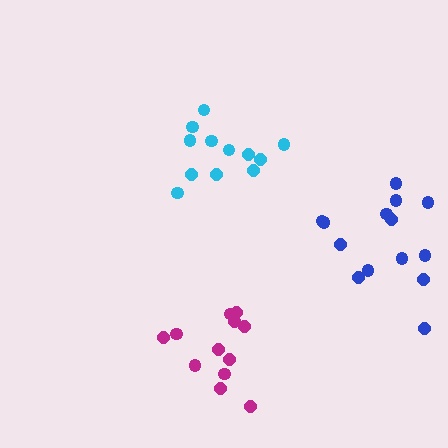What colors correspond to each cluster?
The clusters are colored: cyan, blue, magenta.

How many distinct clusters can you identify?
There are 3 distinct clusters.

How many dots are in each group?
Group 1: 12 dots, Group 2: 14 dots, Group 3: 12 dots (38 total).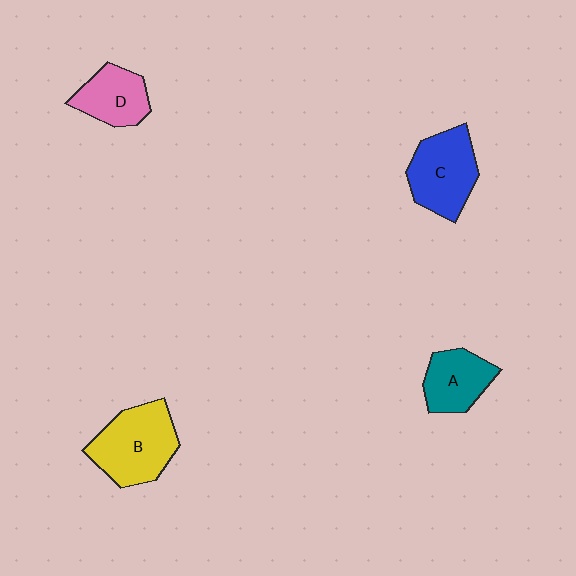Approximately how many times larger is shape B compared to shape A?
Approximately 1.5 times.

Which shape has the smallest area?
Shape D (pink).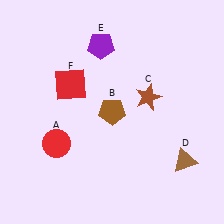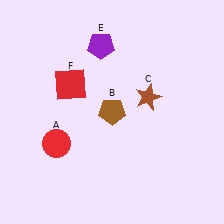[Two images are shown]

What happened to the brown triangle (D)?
The brown triangle (D) was removed in Image 2. It was in the bottom-right area of Image 1.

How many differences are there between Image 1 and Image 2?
There is 1 difference between the two images.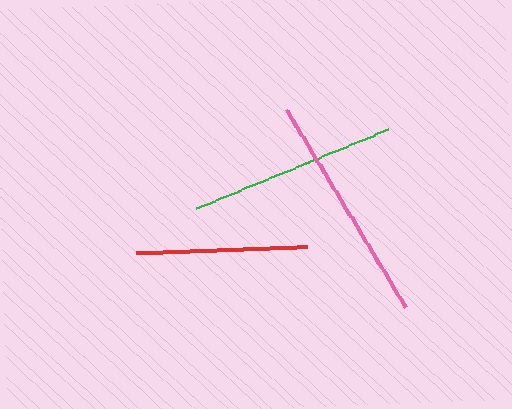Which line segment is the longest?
The pink line is the longest at approximately 231 pixels.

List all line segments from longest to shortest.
From longest to shortest: pink, green, red.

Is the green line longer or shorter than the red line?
The green line is longer than the red line.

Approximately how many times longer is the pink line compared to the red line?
The pink line is approximately 1.4 times the length of the red line.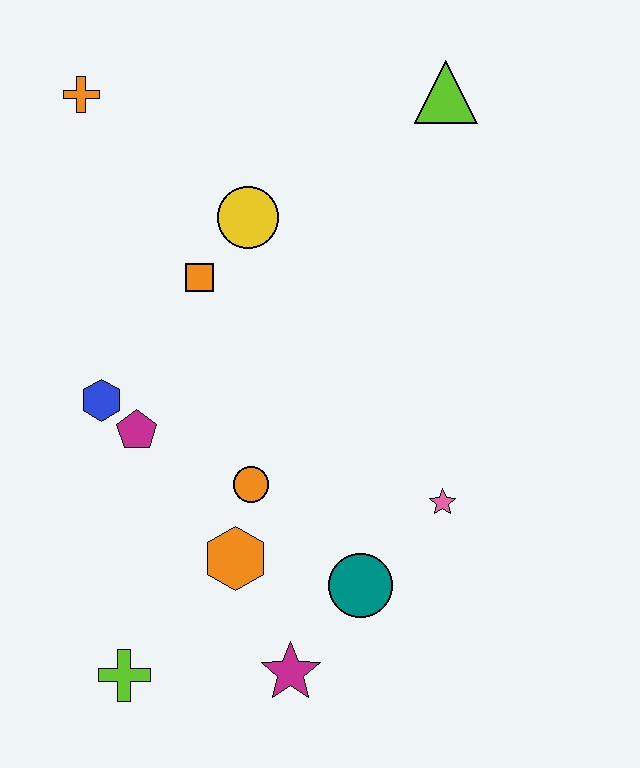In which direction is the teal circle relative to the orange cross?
The teal circle is below the orange cross.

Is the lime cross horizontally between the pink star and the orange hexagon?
No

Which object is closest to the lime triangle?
The yellow circle is closest to the lime triangle.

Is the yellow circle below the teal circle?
No